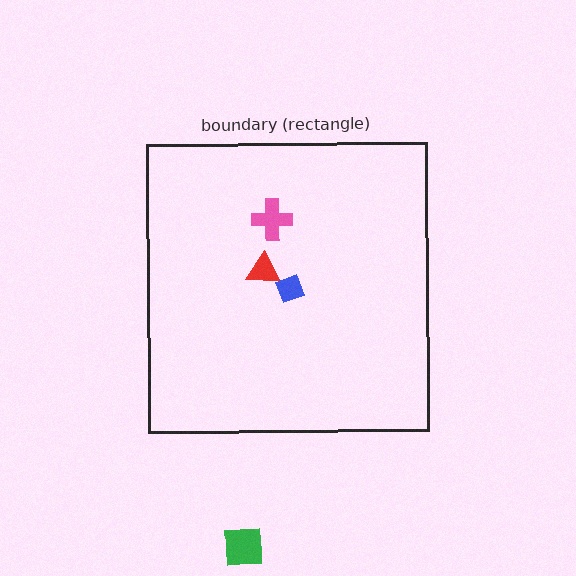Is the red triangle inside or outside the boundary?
Inside.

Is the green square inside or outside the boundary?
Outside.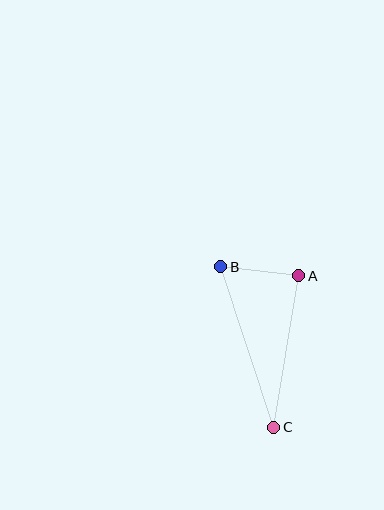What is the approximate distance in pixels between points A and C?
The distance between A and C is approximately 153 pixels.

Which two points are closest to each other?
Points A and B are closest to each other.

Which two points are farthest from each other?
Points B and C are farthest from each other.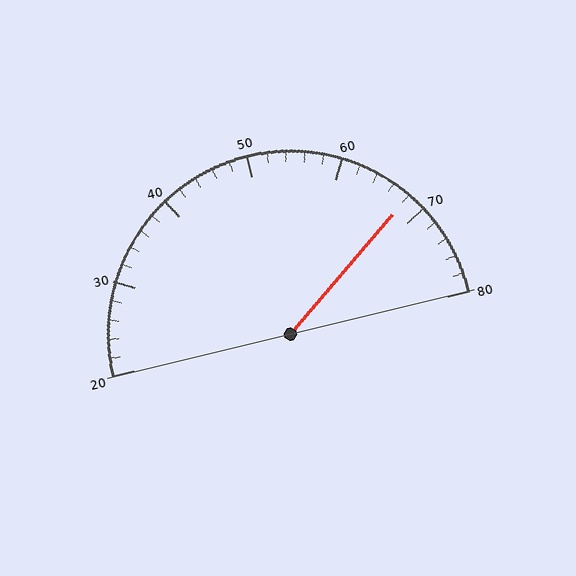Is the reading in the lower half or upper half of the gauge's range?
The reading is in the upper half of the range (20 to 80).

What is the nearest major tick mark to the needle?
The nearest major tick mark is 70.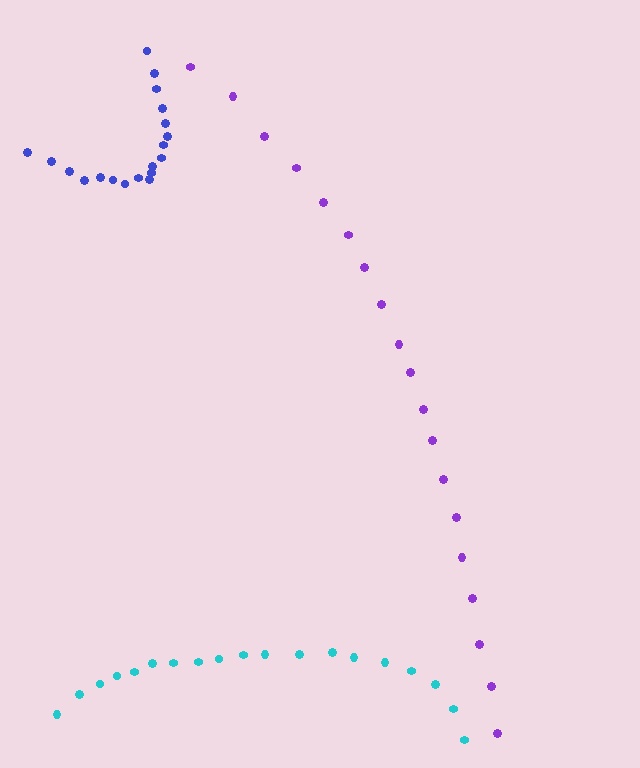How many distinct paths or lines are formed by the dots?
There are 3 distinct paths.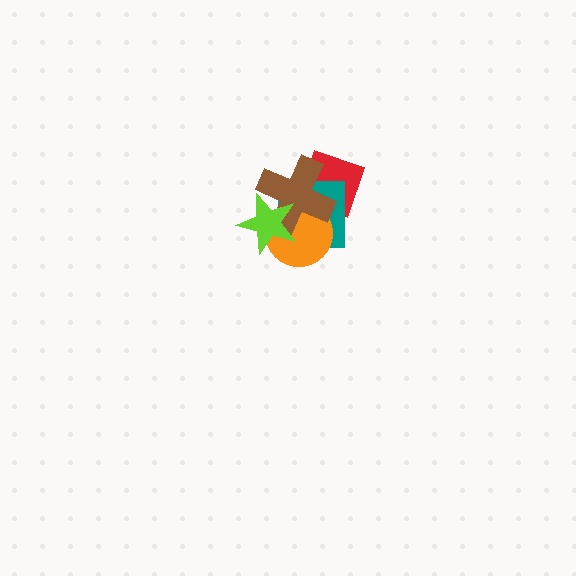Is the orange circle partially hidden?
Yes, it is partially covered by another shape.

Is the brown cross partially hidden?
Yes, it is partially covered by another shape.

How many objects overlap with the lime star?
3 objects overlap with the lime star.